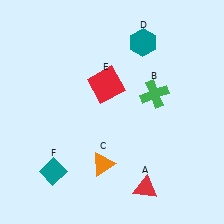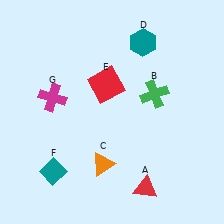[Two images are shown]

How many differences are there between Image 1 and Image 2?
There is 1 difference between the two images.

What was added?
A magenta cross (G) was added in Image 2.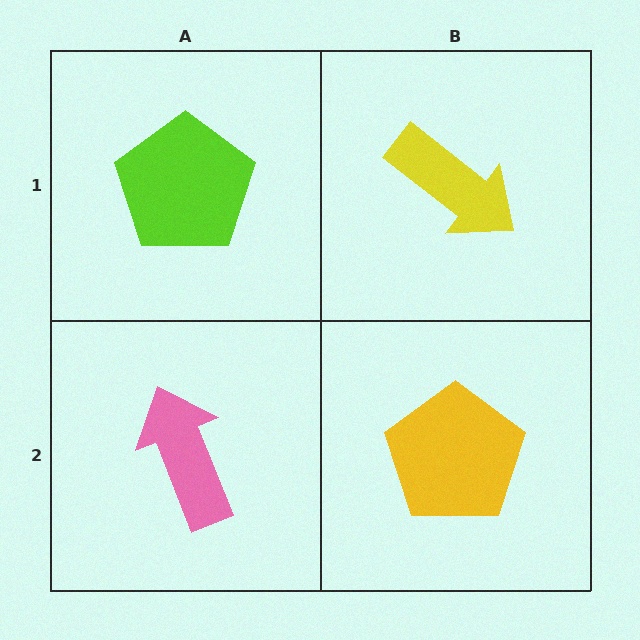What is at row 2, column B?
A yellow pentagon.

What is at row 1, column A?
A lime pentagon.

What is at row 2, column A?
A pink arrow.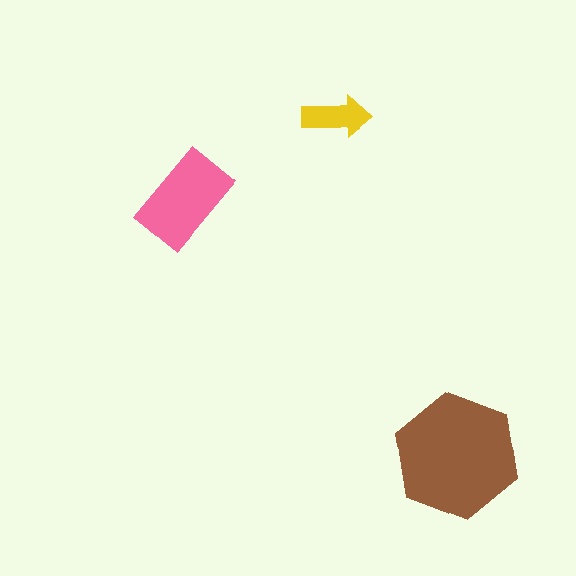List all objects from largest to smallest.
The brown hexagon, the pink rectangle, the yellow arrow.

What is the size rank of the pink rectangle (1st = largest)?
2nd.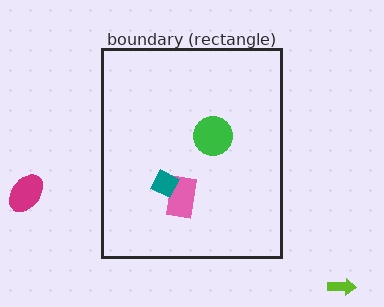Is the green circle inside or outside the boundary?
Inside.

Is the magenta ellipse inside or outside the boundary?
Outside.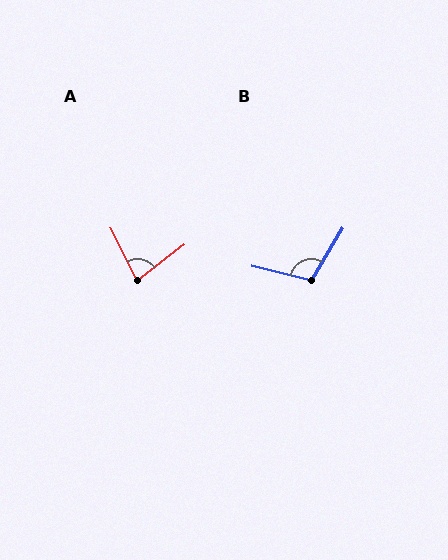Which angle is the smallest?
A, at approximately 79 degrees.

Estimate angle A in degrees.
Approximately 79 degrees.